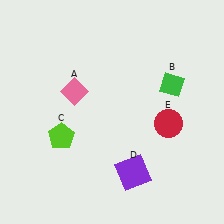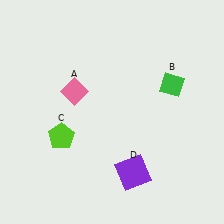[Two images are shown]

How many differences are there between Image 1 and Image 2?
There is 1 difference between the two images.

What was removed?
The red circle (E) was removed in Image 2.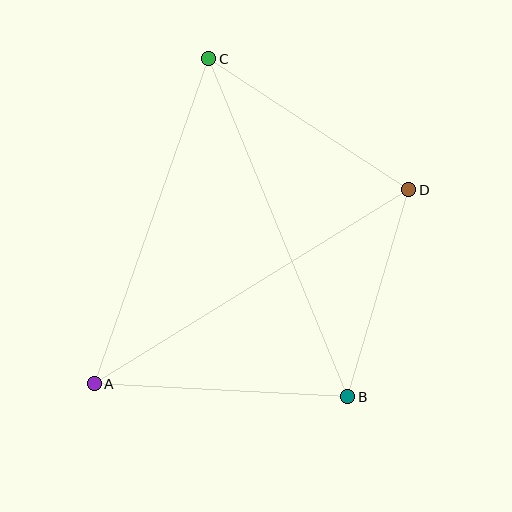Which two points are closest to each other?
Points B and D are closest to each other.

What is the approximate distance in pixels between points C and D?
The distance between C and D is approximately 239 pixels.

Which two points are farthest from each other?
Points A and D are farthest from each other.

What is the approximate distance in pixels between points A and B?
The distance between A and B is approximately 254 pixels.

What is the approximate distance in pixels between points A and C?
The distance between A and C is approximately 344 pixels.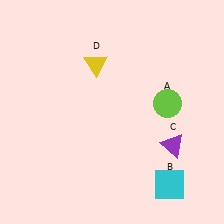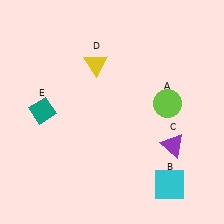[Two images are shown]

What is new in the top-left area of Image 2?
A teal diamond (E) was added in the top-left area of Image 2.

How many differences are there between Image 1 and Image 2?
There is 1 difference between the two images.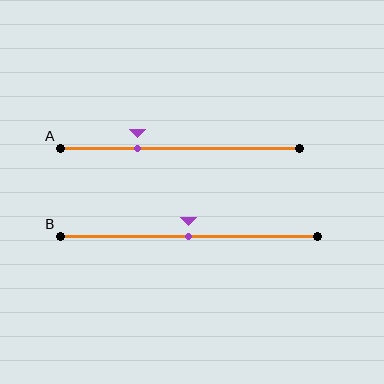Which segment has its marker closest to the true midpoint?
Segment B has its marker closest to the true midpoint.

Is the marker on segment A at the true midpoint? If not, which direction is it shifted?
No, the marker on segment A is shifted to the left by about 18% of the segment length.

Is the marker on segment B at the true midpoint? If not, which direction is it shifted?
Yes, the marker on segment B is at the true midpoint.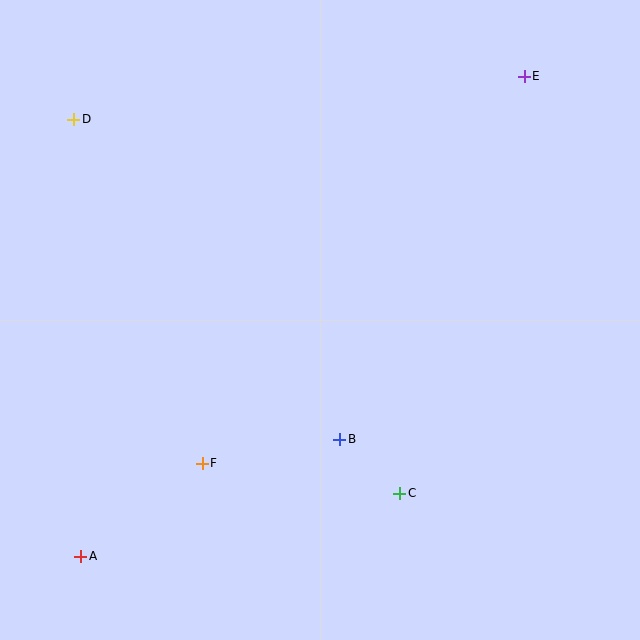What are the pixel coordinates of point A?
Point A is at (81, 556).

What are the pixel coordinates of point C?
Point C is at (400, 493).